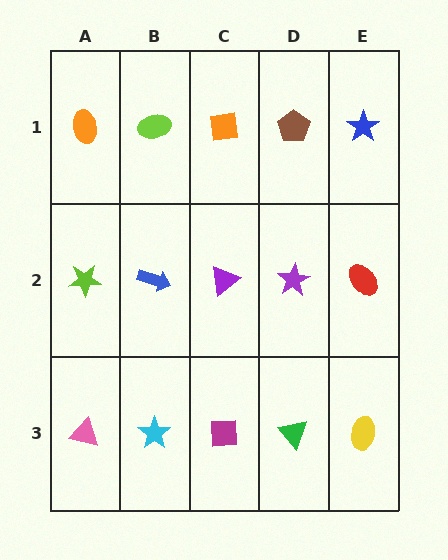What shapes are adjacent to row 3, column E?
A red ellipse (row 2, column E), a green triangle (row 3, column D).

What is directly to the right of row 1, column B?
An orange square.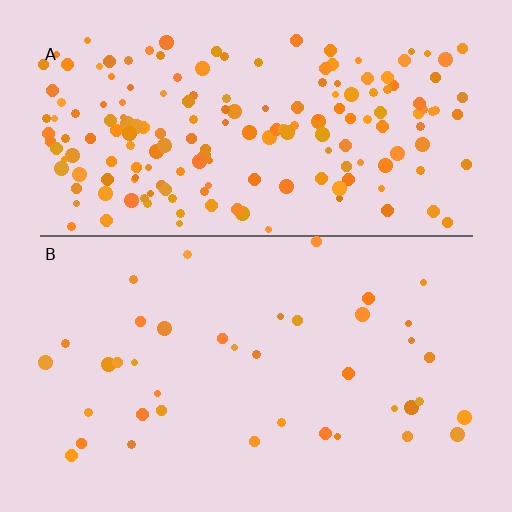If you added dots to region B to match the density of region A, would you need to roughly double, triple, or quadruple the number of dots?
Approximately quadruple.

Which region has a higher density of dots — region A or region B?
A (the top).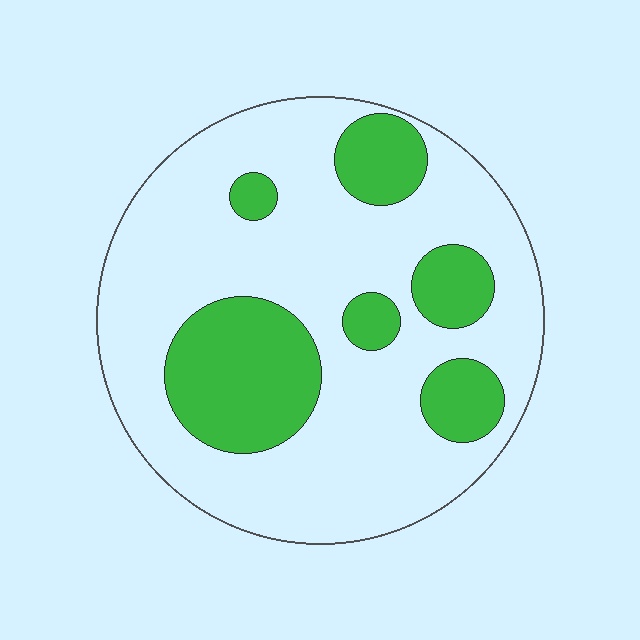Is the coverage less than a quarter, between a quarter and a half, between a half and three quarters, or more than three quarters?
Between a quarter and a half.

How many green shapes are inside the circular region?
6.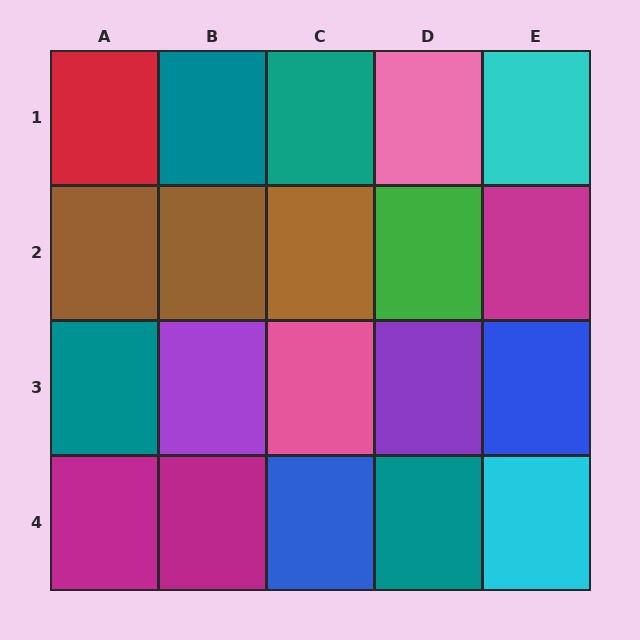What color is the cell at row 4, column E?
Cyan.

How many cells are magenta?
3 cells are magenta.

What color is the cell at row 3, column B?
Purple.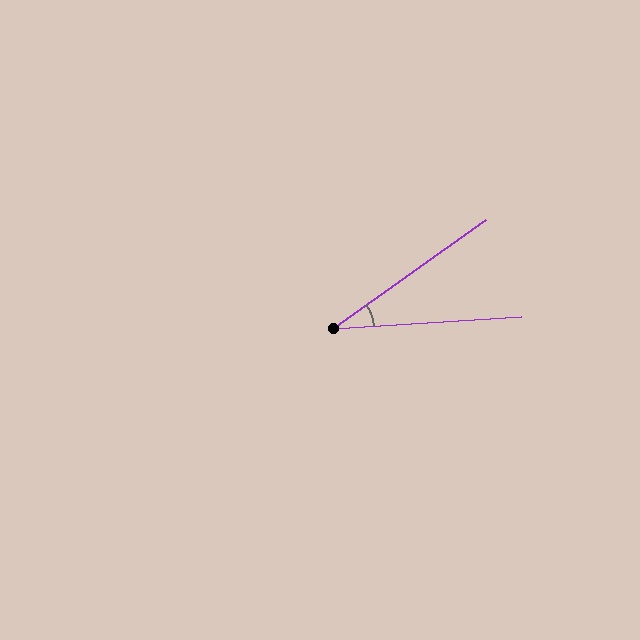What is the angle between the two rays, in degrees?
Approximately 32 degrees.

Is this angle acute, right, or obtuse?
It is acute.